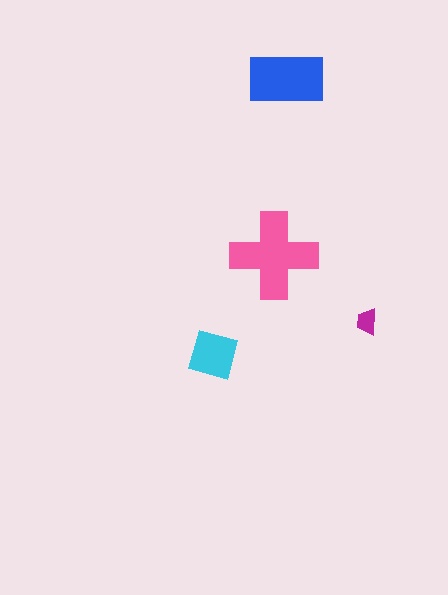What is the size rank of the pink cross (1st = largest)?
1st.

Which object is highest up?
The blue rectangle is topmost.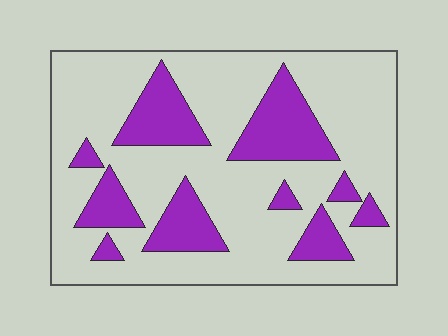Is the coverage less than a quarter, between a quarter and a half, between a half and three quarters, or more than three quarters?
Between a quarter and a half.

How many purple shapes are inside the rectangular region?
10.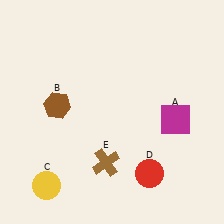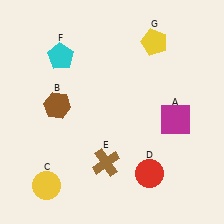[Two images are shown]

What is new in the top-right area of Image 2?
A yellow pentagon (G) was added in the top-right area of Image 2.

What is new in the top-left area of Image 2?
A cyan pentagon (F) was added in the top-left area of Image 2.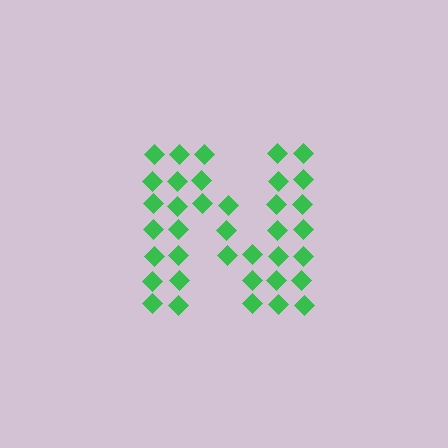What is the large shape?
The large shape is the letter N.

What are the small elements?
The small elements are diamonds.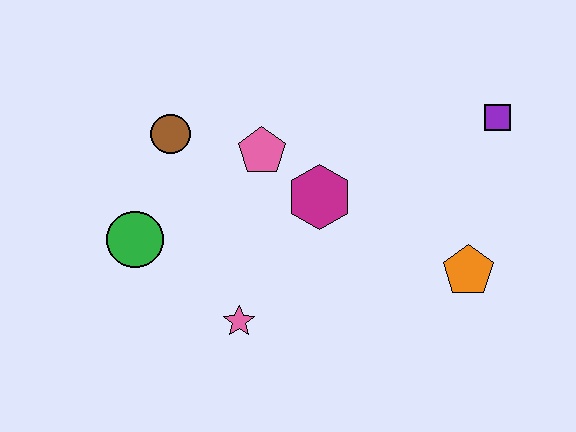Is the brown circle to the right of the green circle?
Yes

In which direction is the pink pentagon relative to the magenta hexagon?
The pink pentagon is to the left of the magenta hexagon.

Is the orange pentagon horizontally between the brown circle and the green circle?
No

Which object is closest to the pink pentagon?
The magenta hexagon is closest to the pink pentagon.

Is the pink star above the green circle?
No